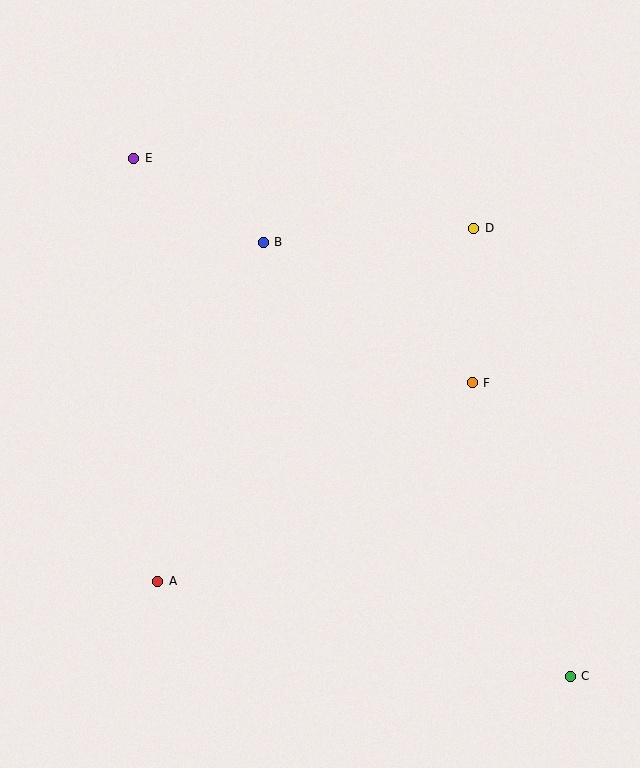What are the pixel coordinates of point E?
Point E is at (134, 158).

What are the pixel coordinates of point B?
Point B is at (263, 242).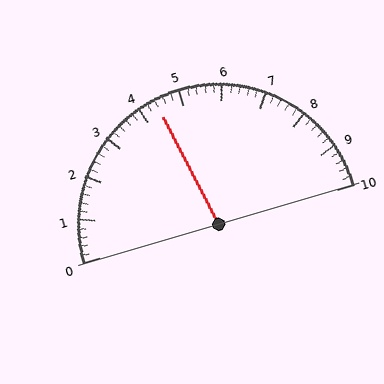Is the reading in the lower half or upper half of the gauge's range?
The reading is in the lower half of the range (0 to 10).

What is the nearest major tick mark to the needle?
The nearest major tick mark is 4.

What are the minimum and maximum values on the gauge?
The gauge ranges from 0 to 10.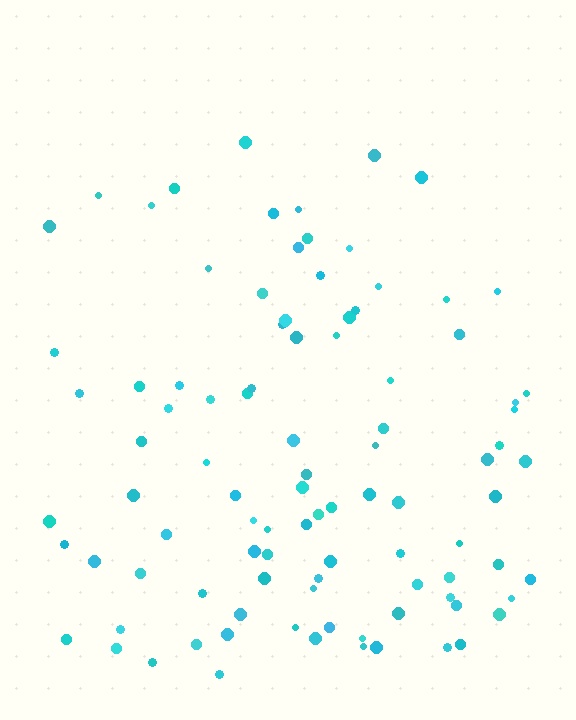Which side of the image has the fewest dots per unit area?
The top.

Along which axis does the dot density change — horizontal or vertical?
Vertical.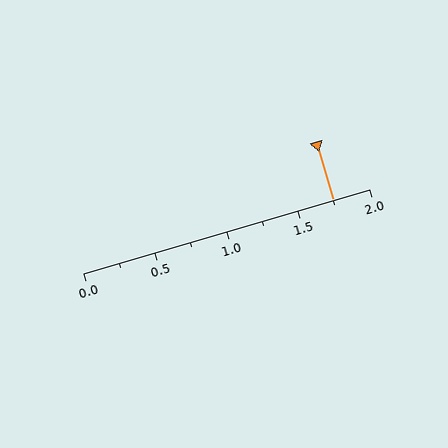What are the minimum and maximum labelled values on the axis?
The axis runs from 0.0 to 2.0.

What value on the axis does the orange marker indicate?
The marker indicates approximately 1.75.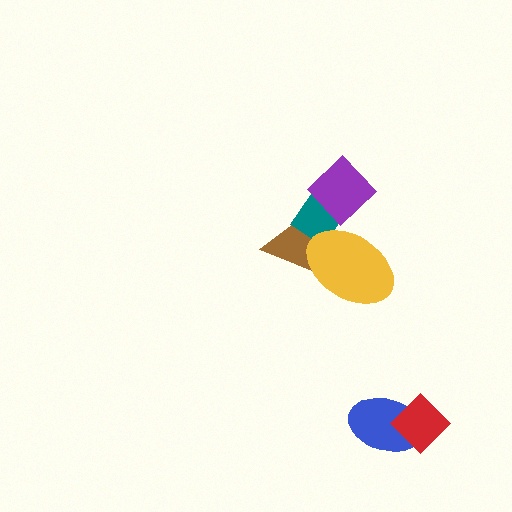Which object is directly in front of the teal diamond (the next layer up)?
The purple diamond is directly in front of the teal diamond.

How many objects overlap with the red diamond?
1 object overlaps with the red diamond.